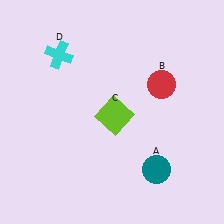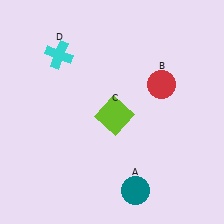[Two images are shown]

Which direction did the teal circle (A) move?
The teal circle (A) moved left.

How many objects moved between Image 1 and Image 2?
1 object moved between the two images.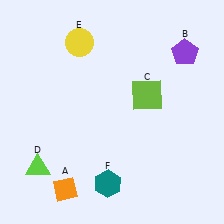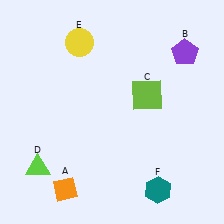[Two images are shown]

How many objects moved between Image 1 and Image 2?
1 object moved between the two images.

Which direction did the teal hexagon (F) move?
The teal hexagon (F) moved right.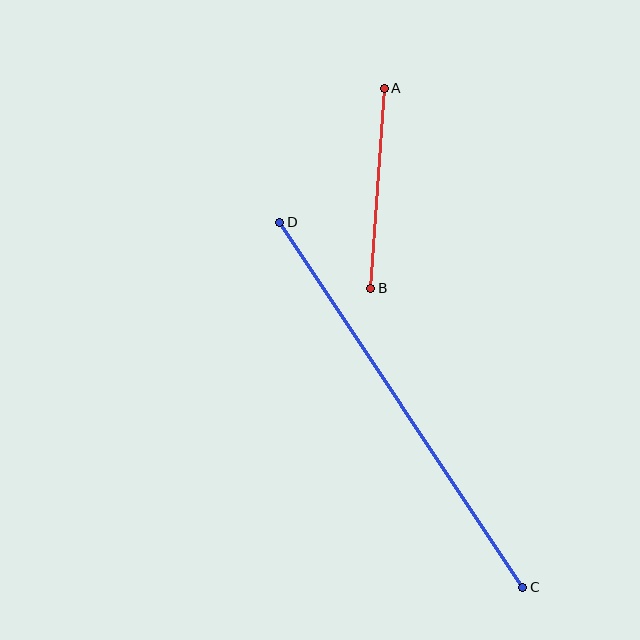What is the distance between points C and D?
The distance is approximately 438 pixels.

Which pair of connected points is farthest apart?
Points C and D are farthest apart.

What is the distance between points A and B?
The distance is approximately 201 pixels.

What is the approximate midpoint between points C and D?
The midpoint is at approximately (401, 405) pixels.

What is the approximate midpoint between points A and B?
The midpoint is at approximately (377, 188) pixels.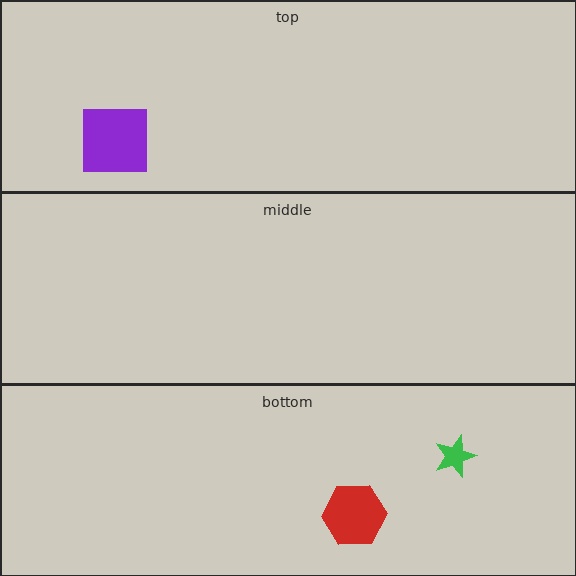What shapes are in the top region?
The purple square.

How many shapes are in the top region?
1.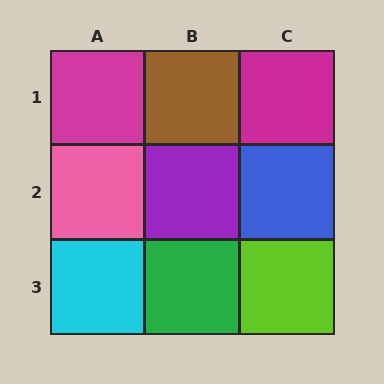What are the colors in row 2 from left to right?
Pink, purple, blue.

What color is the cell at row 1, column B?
Brown.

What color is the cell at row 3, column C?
Lime.